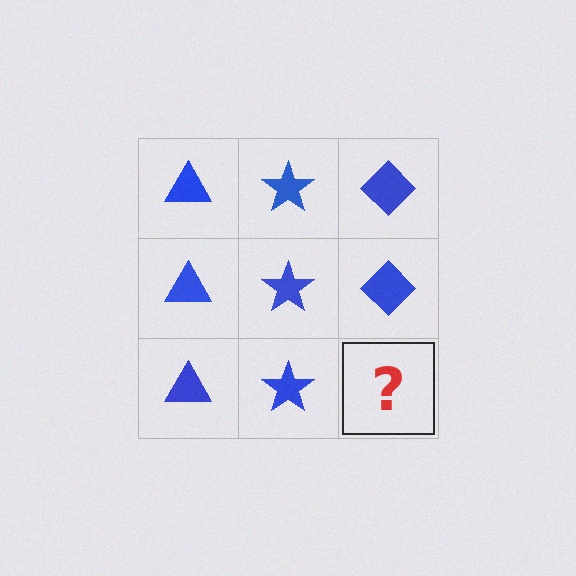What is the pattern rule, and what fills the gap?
The rule is that each column has a consistent shape. The gap should be filled with a blue diamond.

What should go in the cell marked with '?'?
The missing cell should contain a blue diamond.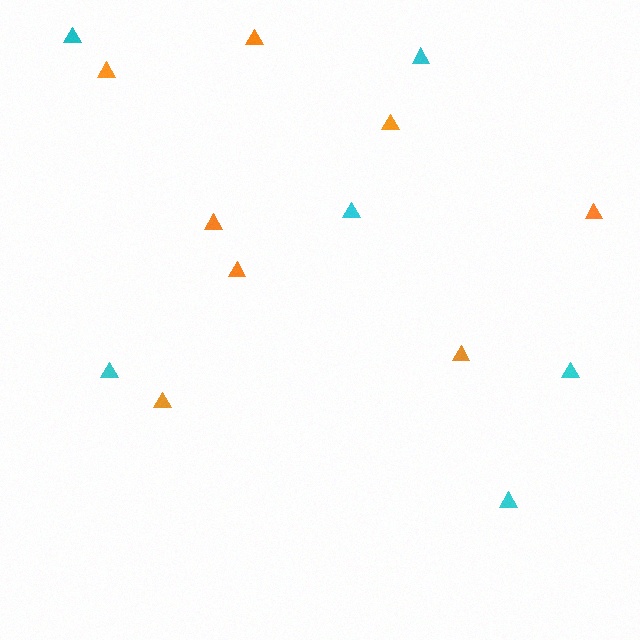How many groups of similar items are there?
There are 2 groups: one group of orange triangles (8) and one group of cyan triangles (6).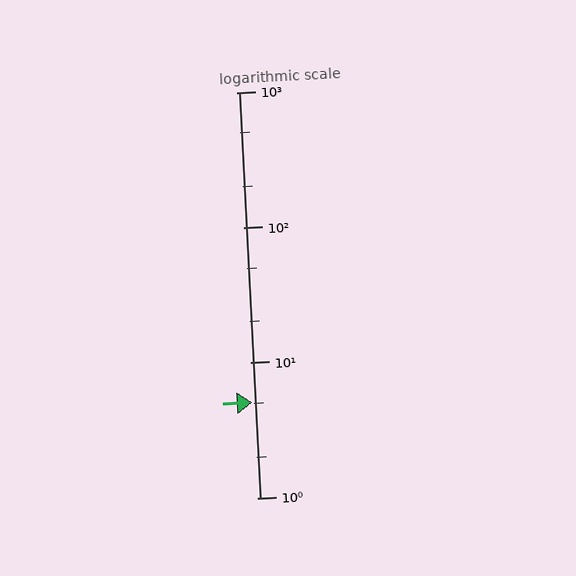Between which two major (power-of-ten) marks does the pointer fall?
The pointer is between 1 and 10.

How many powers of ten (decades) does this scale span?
The scale spans 3 decades, from 1 to 1000.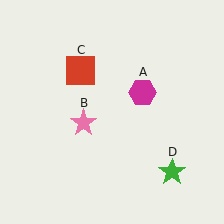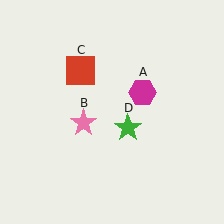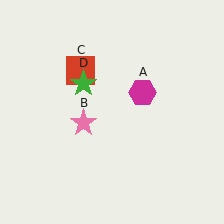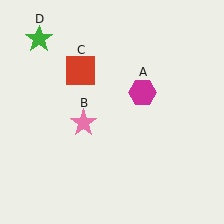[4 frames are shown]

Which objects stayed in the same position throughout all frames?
Magenta hexagon (object A) and pink star (object B) and red square (object C) remained stationary.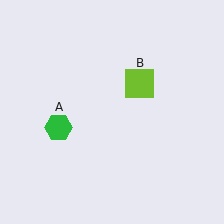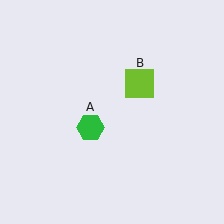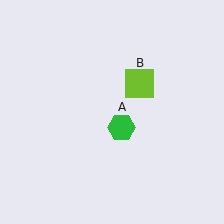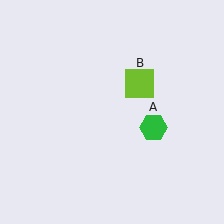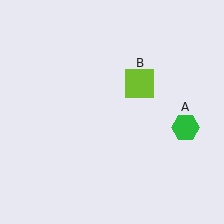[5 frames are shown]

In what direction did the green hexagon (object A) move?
The green hexagon (object A) moved right.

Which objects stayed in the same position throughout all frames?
Lime square (object B) remained stationary.